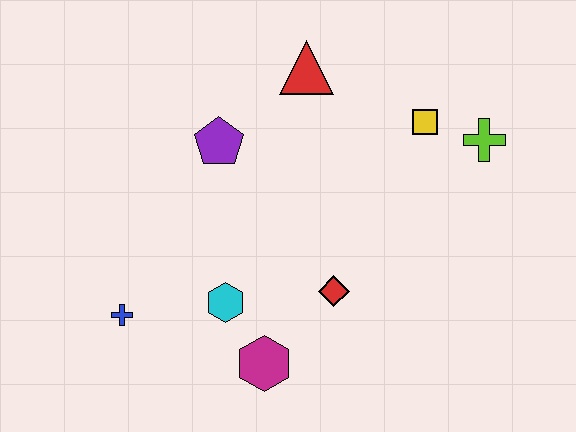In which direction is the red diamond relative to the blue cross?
The red diamond is to the right of the blue cross.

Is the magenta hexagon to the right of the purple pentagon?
Yes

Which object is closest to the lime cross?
The yellow square is closest to the lime cross.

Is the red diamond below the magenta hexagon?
No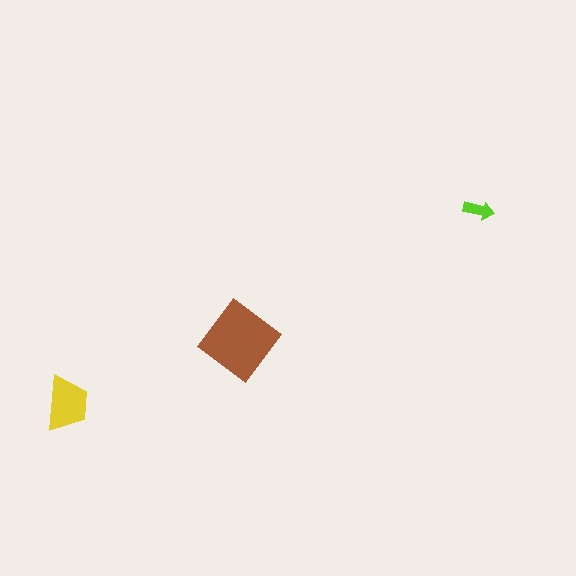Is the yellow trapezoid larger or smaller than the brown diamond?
Smaller.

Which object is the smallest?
The lime arrow.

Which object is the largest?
The brown diamond.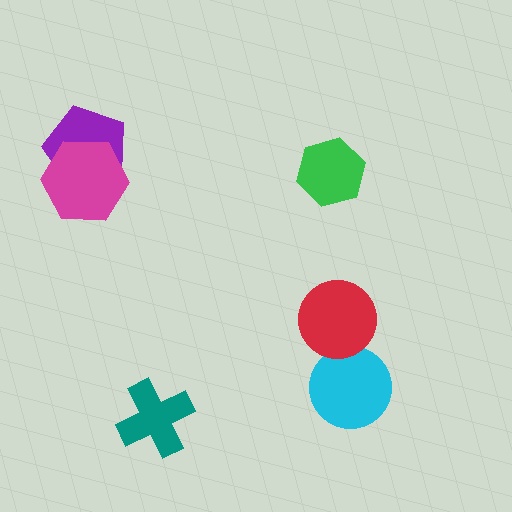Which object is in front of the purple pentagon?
The magenta hexagon is in front of the purple pentagon.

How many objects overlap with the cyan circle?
1 object overlaps with the cyan circle.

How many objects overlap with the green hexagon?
0 objects overlap with the green hexagon.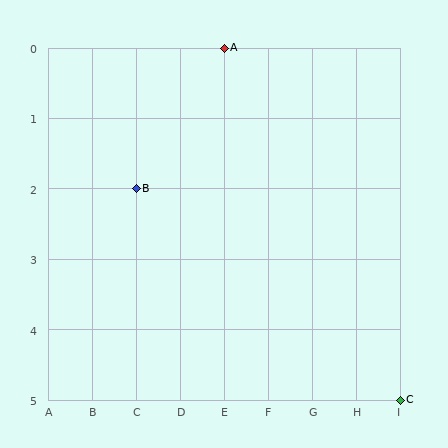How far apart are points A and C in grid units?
Points A and C are 4 columns and 5 rows apart (about 6.4 grid units diagonally).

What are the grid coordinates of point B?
Point B is at grid coordinates (C, 2).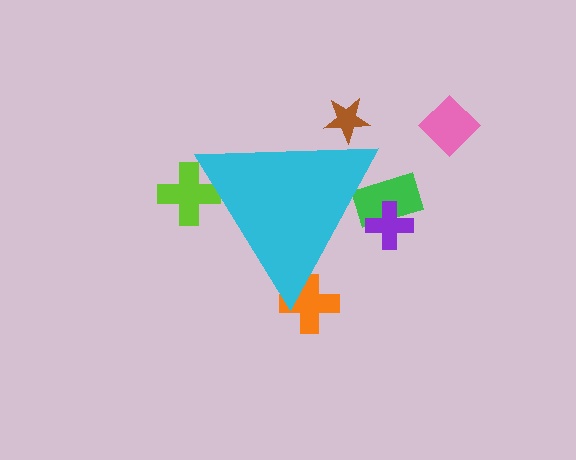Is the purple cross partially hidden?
Yes, the purple cross is partially hidden behind the cyan triangle.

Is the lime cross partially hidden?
Yes, the lime cross is partially hidden behind the cyan triangle.